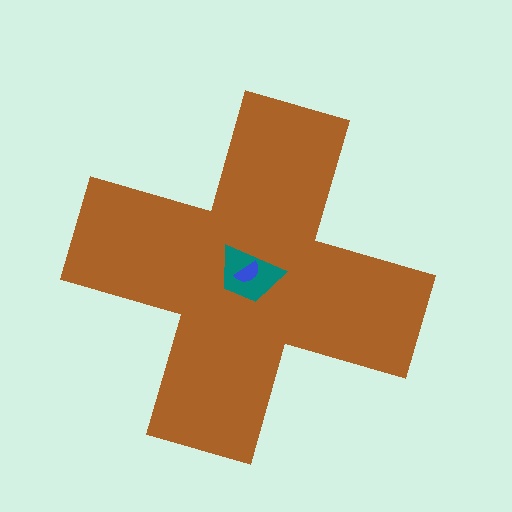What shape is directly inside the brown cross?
The teal trapezoid.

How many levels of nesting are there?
3.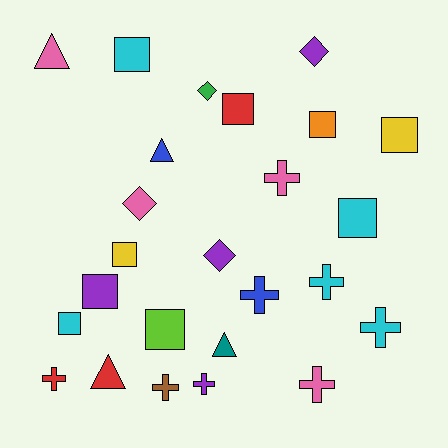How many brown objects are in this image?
There is 1 brown object.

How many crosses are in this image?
There are 8 crosses.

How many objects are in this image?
There are 25 objects.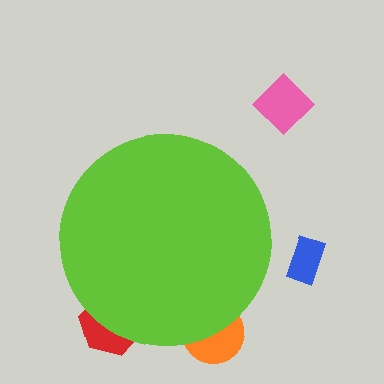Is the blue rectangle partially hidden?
No, the blue rectangle is fully visible.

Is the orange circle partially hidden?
Yes, the orange circle is partially hidden behind the lime circle.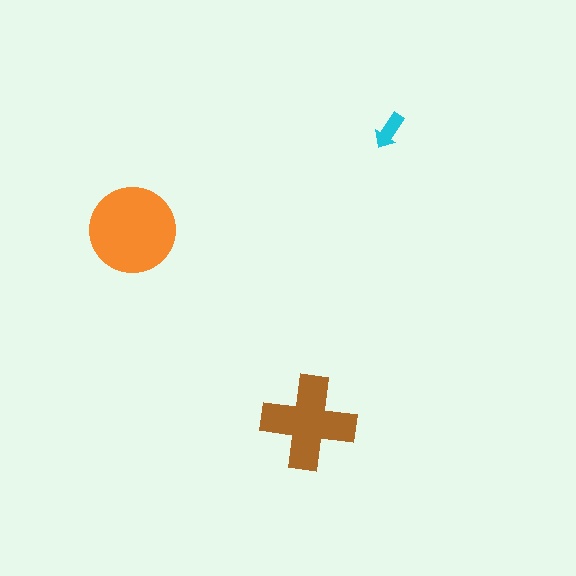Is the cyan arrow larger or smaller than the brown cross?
Smaller.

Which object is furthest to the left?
The orange circle is leftmost.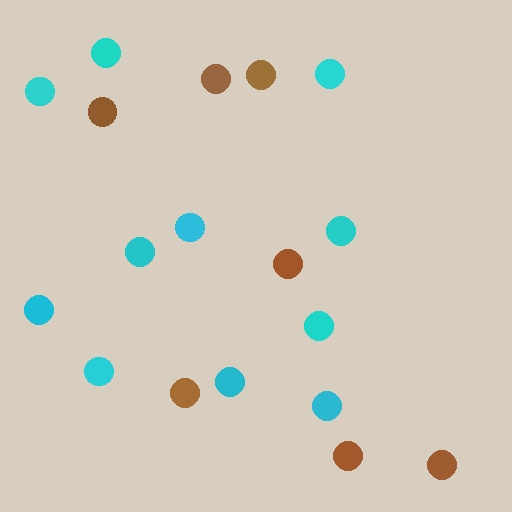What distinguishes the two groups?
There are 2 groups: one group of cyan circles (11) and one group of brown circles (7).